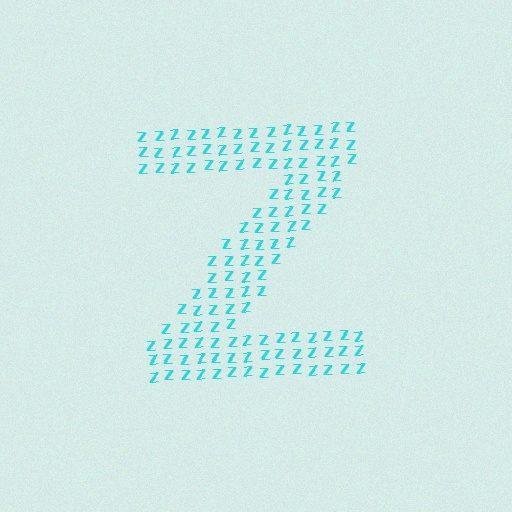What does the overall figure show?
The overall figure shows the letter Z.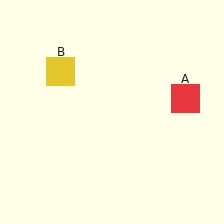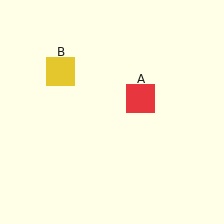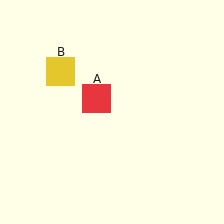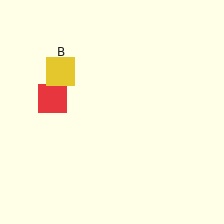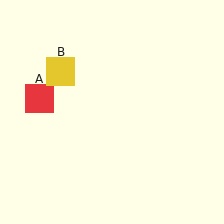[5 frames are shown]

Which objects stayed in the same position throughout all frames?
Yellow square (object B) remained stationary.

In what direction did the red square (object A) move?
The red square (object A) moved left.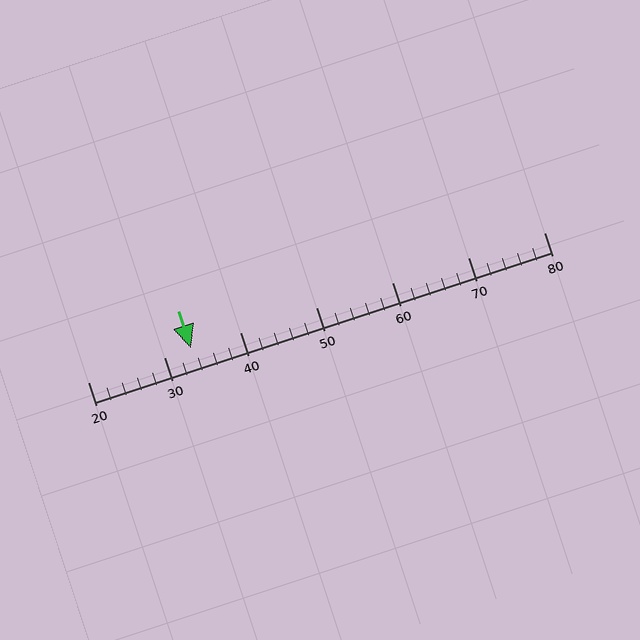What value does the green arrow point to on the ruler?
The green arrow points to approximately 34.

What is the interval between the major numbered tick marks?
The major tick marks are spaced 10 units apart.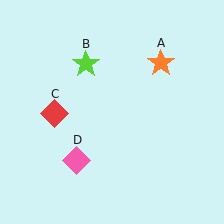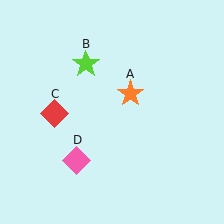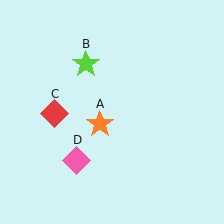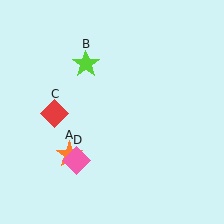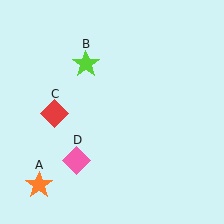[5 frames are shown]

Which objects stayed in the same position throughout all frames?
Lime star (object B) and red diamond (object C) and pink diamond (object D) remained stationary.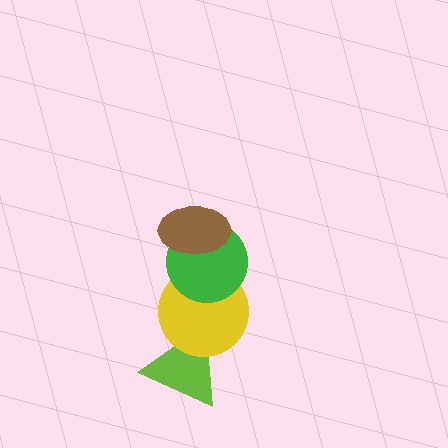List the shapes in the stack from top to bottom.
From top to bottom: the brown ellipse, the green circle, the yellow circle, the lime triangle.